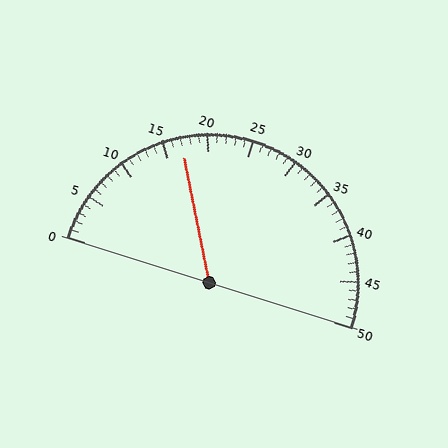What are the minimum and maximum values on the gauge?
The gauge ranges from 0 to 50.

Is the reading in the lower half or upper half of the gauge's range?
The reading is in the lower half of the range (0 to 50).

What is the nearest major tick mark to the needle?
The nearest major tick mark is 15.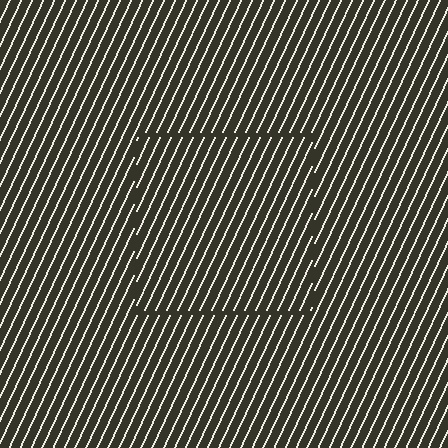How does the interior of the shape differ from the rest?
The interior of the shape contains the same grating, shifted by half a period — the contour is defined by the phase discontinuity where line-ends from the inner and outer gratings abut.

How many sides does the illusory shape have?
4 sides — the line-ends trace a square.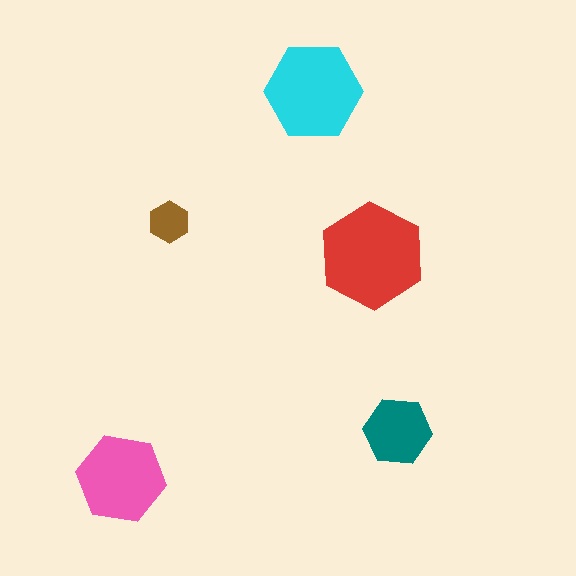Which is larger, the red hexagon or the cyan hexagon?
The red one.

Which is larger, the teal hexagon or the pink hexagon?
The pink one.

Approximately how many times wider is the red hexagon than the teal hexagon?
About 1.5 times wider.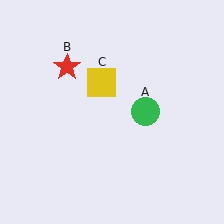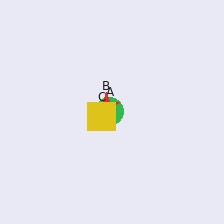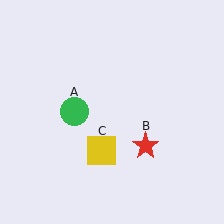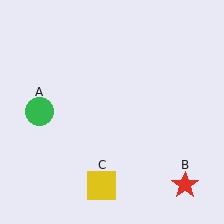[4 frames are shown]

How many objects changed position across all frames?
3 objects changed position: green circle (object A), red star (object B), yellow square (object C).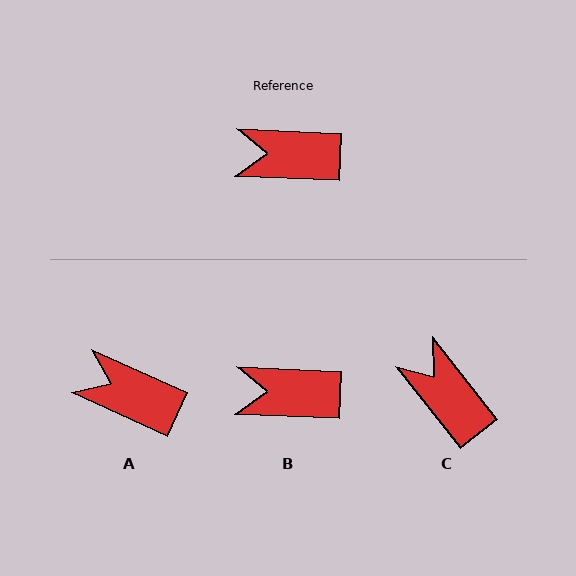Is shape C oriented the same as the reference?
No, it is off by about 49 degrees.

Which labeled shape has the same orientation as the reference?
B.